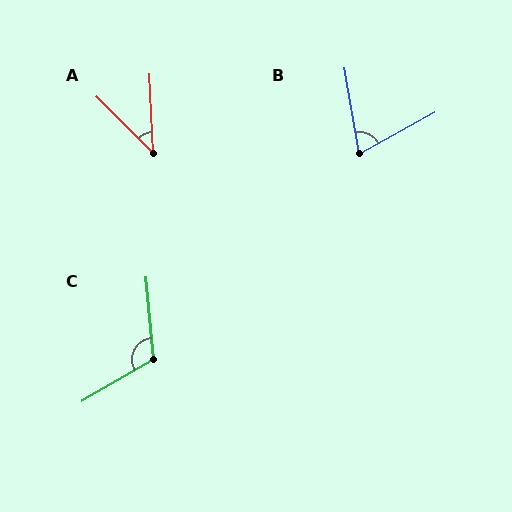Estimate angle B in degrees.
Approximately 71 degrees.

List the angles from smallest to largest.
A (42°), B (71°), C (115°).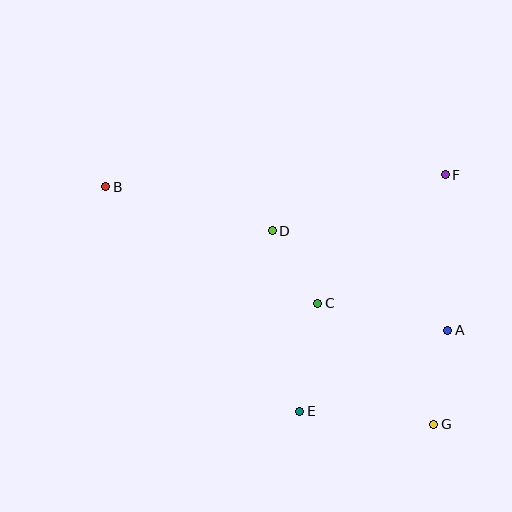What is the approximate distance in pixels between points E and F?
The distance between E and F is approximately 278 pixels.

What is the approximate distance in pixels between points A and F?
The distance between A and F is approximately 156 pixels.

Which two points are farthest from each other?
Points B and G are farthest from each other.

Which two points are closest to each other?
Points C and D are closest to each other.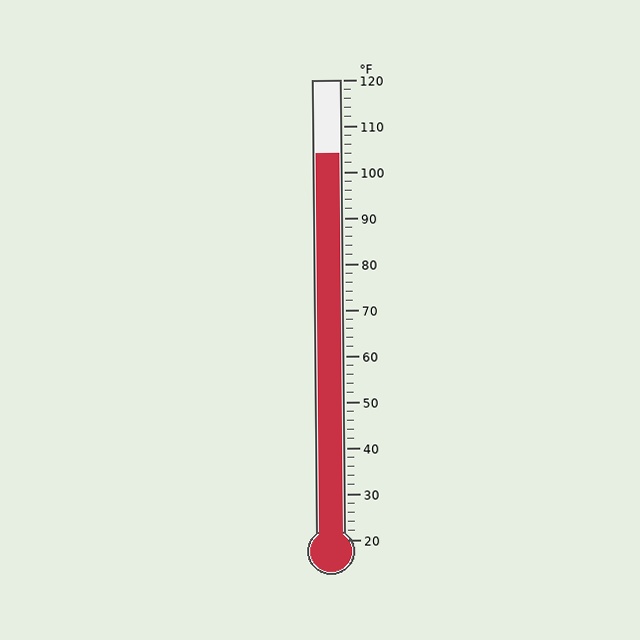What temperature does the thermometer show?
The thermometer shows approximately 104°F.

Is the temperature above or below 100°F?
The temperature is above 100°F.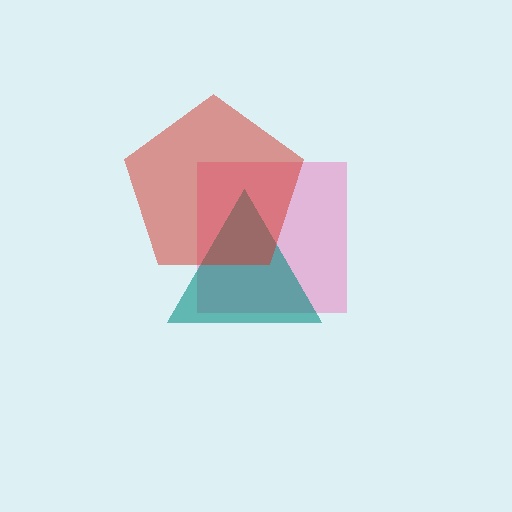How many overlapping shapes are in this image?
There are 3 overlapping shapes in the image.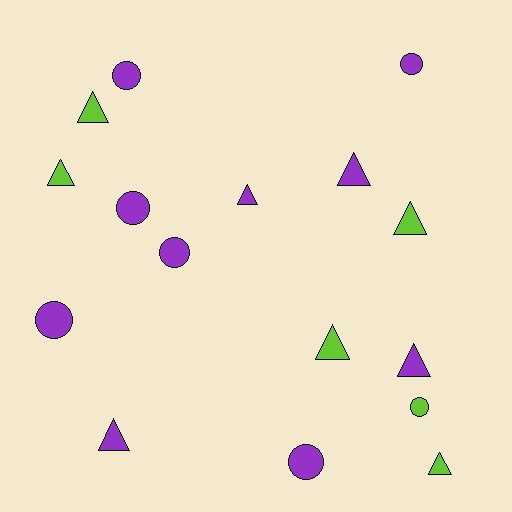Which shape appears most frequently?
Triangle, with 9 objects.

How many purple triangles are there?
There are 4 purple triangles.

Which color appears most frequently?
Purple, with 10 objects.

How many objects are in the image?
There are 16 objects.